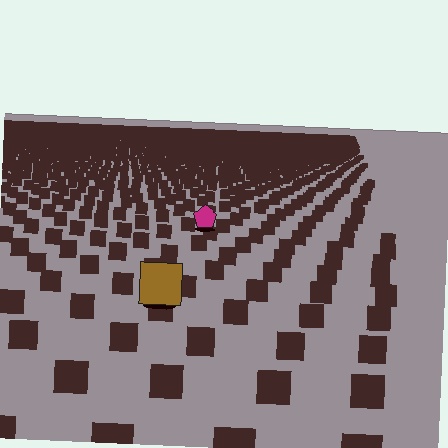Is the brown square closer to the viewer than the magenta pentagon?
Yes. The brown square is closer — you can tell from the texture gradient: the ground texture is coarser near it.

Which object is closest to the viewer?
The brown square is closest. The texture marks near it are larger and more spread out.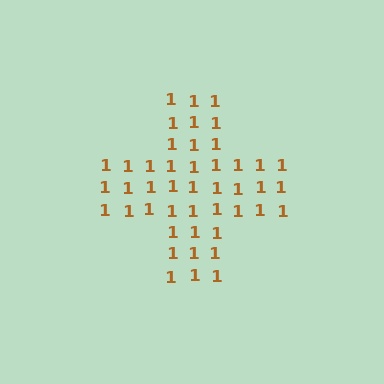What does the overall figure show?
The overall figure shows a cross.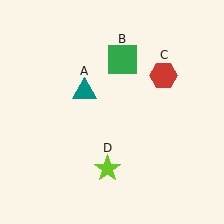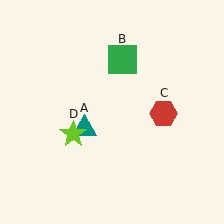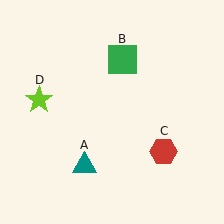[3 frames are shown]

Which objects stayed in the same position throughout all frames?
Green square (object B) remained stationary.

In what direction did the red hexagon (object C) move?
The red hexagon (object C) moved down.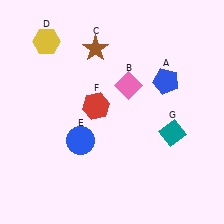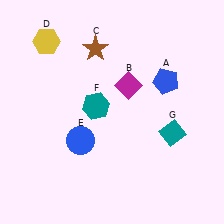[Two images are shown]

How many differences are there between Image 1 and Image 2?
There are 2 differences between the two images.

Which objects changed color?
B changed from pink to magenta. F changed from red to teal.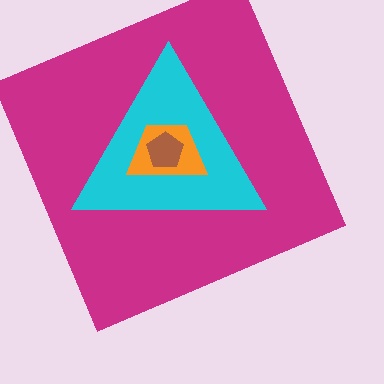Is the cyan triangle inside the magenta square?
Yes.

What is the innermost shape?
The brown pentagon.